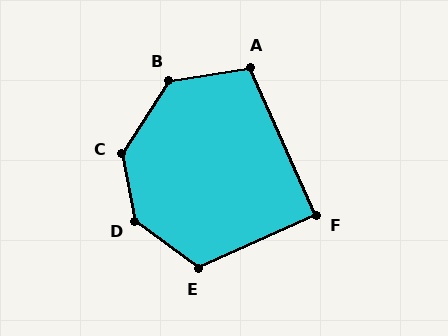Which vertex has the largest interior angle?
D, at approximately 138 degrees.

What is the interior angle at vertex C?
Approximately 136 degrees (obtuse).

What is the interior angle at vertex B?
Approximately 132 degrees (obtuse).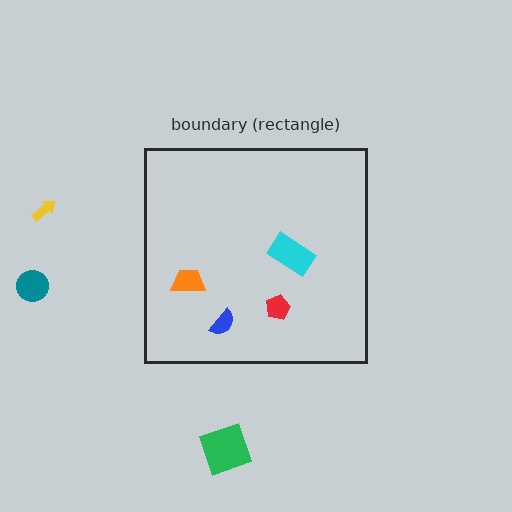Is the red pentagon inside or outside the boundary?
Inside.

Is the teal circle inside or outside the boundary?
Outside.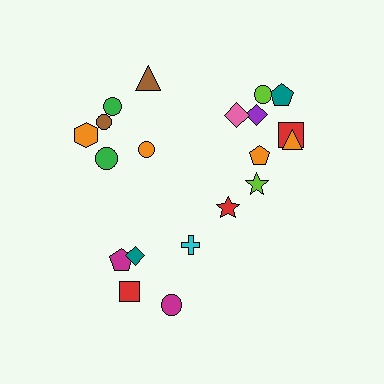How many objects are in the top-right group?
There are 8 objects.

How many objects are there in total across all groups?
There are 20 objects.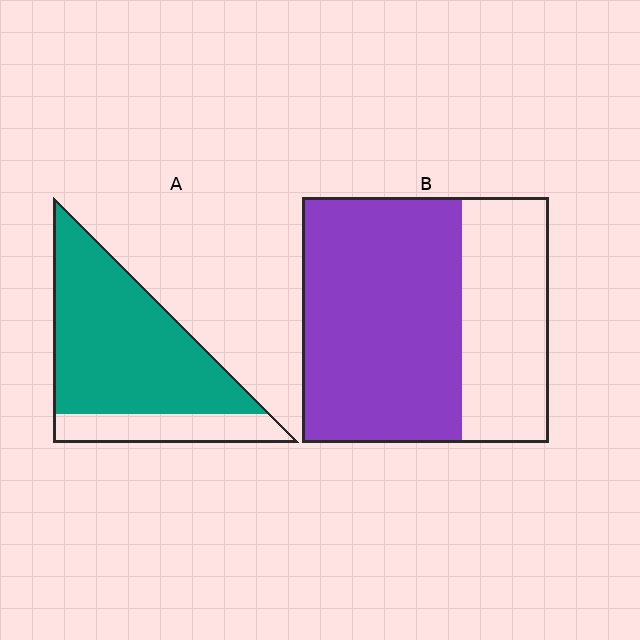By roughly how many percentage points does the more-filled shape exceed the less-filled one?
By roughly 15 percentage points (A over B).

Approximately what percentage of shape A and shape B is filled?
A is approximately 80% and B is approximately 65%.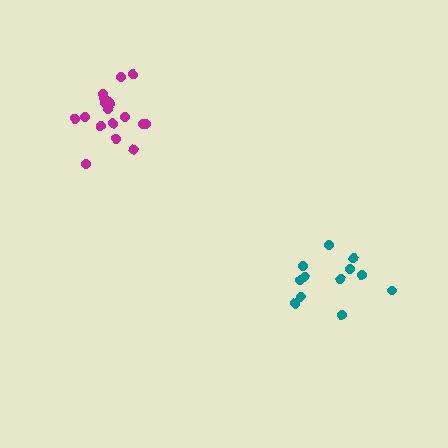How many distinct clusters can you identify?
There are 2 distinct clusters.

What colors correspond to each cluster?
The clusters are colored: teal, magenta.